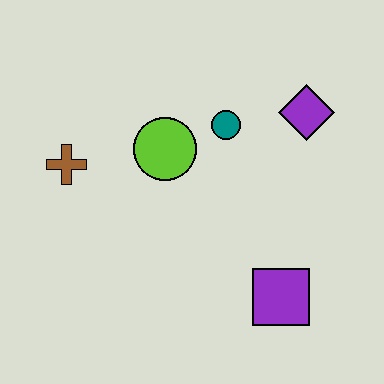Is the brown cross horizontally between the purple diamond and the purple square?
No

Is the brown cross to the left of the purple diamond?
Yes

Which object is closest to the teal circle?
The lime circle is closest to the teal circle.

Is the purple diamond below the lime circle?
No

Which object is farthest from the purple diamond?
The brown cross is farthest from the purple diamond.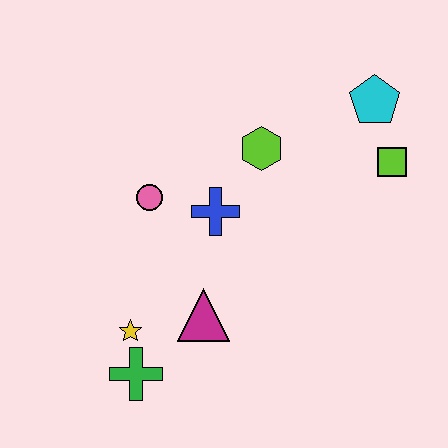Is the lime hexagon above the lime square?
Yes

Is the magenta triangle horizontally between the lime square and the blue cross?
No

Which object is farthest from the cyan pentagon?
The green cross is farthest from the cyan pentagon.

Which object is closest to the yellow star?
The green cross is closest to the yellow star.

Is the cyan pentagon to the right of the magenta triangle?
Yes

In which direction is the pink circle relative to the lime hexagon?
The pink circle is to the left of the lime hexagon.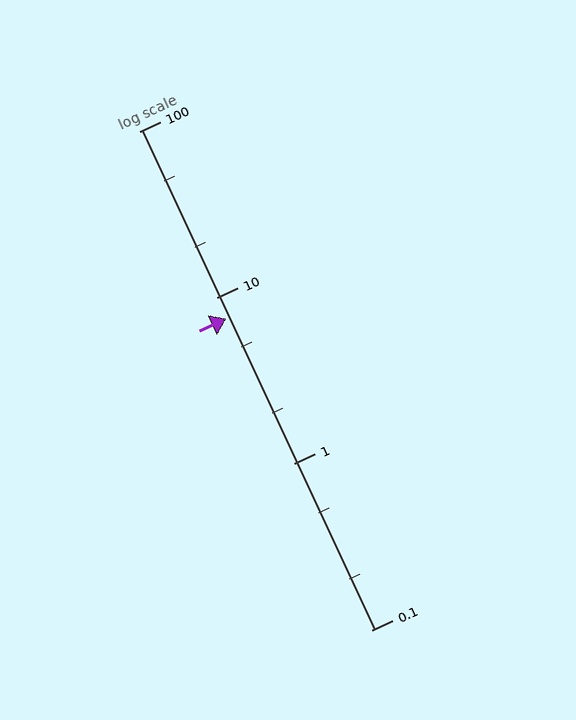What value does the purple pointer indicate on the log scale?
The pointer indicates approximately 7.5.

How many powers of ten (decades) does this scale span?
The scale spans 3 decades, from 0.1 to 100.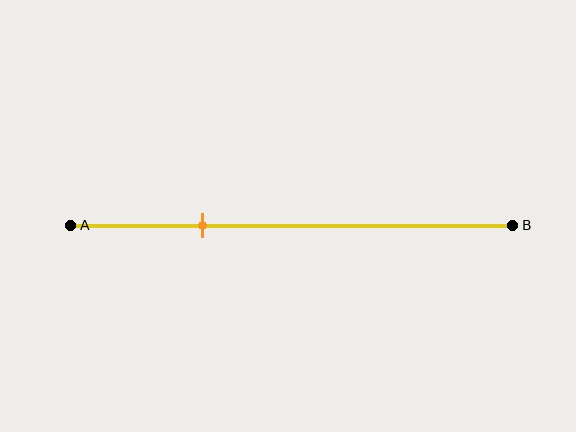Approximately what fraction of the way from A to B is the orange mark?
The orange mark is approximately 30% of the way from A to B.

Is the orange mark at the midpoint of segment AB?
No, the mark is at about 30% from A, not at the 50% midpoint.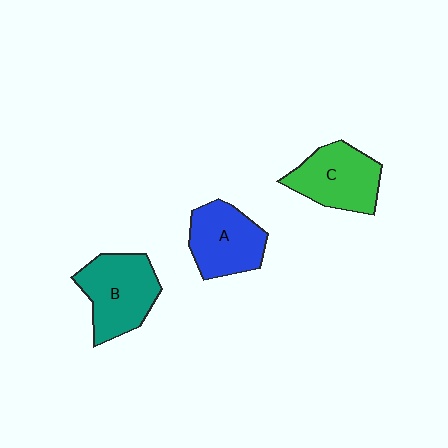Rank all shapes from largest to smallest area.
From largest to smallest: B (teal), C (green), A (blue).